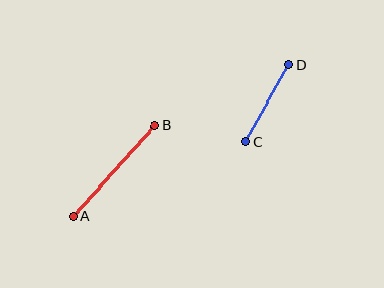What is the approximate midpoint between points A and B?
The midpoint is at approximately (114, 171) pixels.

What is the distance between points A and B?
The distance is approximately 122 pixels.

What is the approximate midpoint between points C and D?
The midpoint is at approximately (267, 103) pixels.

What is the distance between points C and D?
The distance is approximately 89 pixels.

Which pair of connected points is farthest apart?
Points A and B are farthest apart.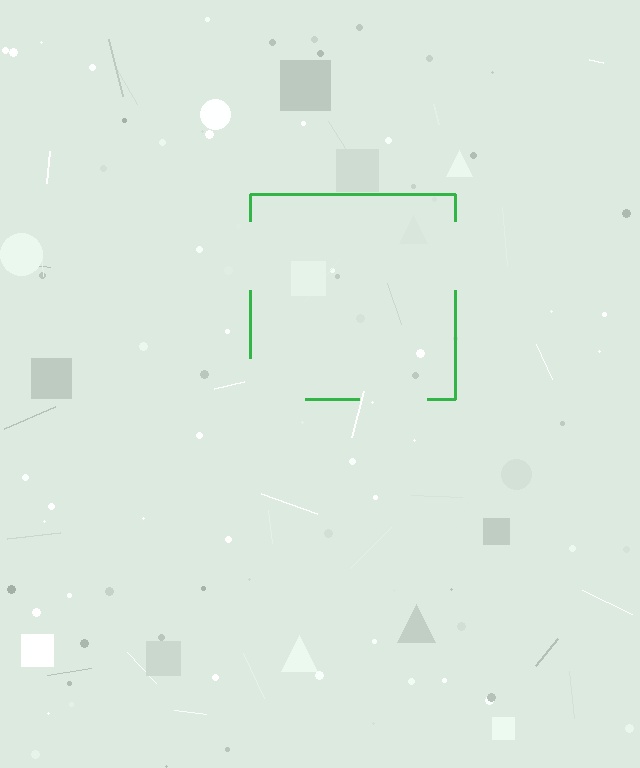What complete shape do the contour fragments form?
The contour fragments form a square.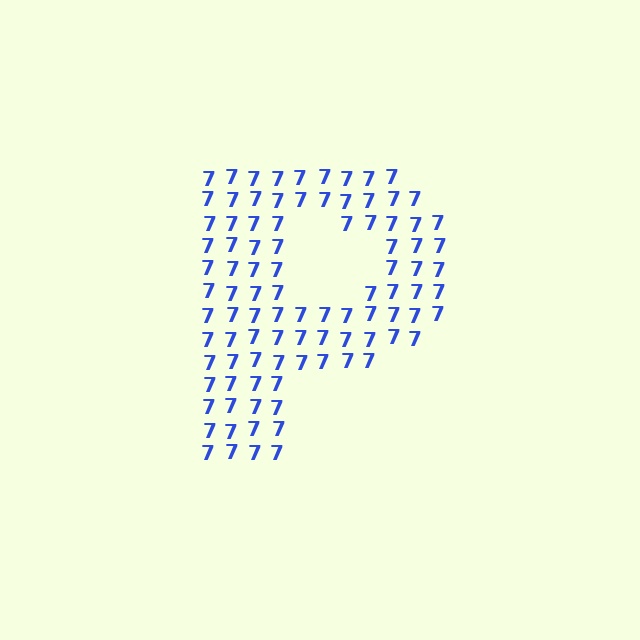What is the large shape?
The large shape is the letter P.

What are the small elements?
The small elements are digit 7's.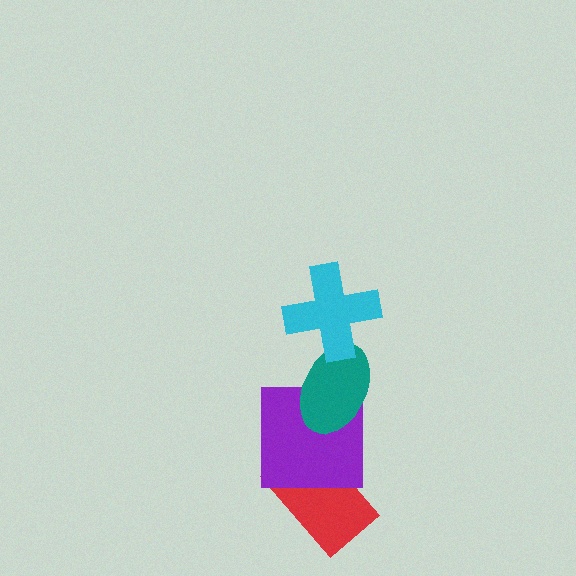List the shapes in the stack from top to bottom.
From top to bottom: the cyan cross, the teal ellipse, the purple square, the red rectangle.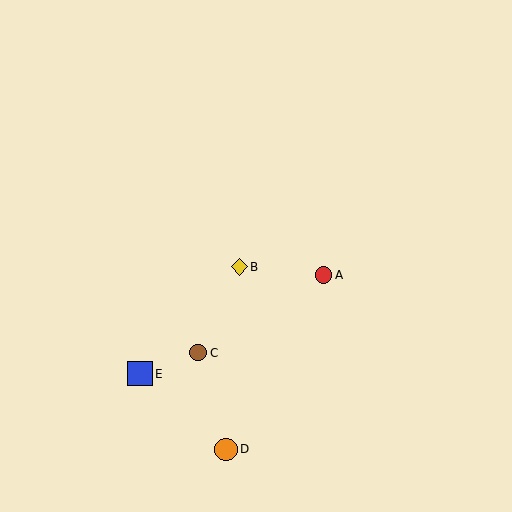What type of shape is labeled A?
Shape A is a red circle.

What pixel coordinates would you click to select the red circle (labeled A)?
Click at (324, 275) to select the red circle A.